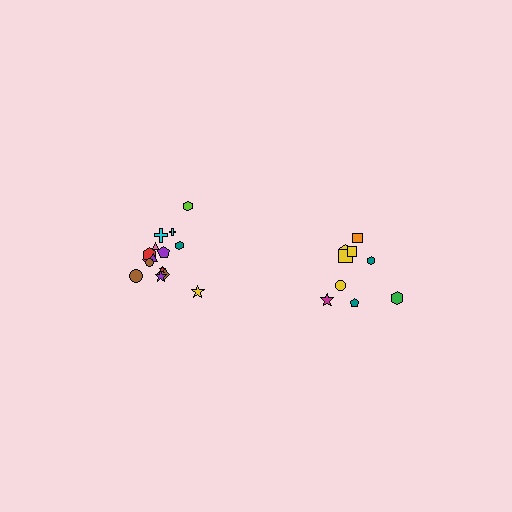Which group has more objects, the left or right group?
The left group.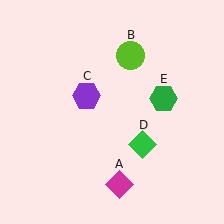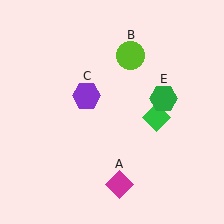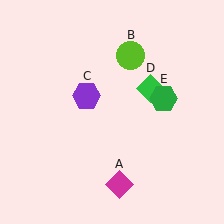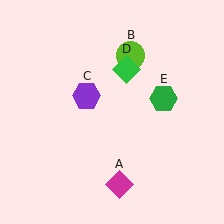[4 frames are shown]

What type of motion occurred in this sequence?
The green diamond (object D) rotated counterclockwise around the center of the scene.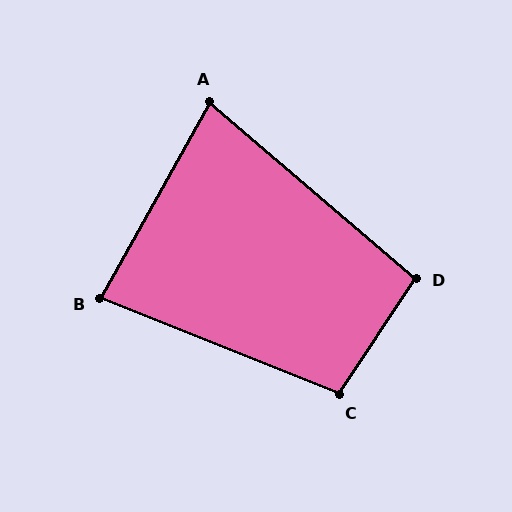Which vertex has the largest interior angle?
C, at approximately 102 degrees.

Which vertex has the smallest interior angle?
A, at approximately 78 degrees.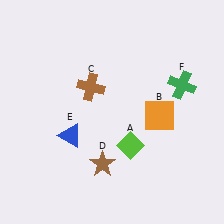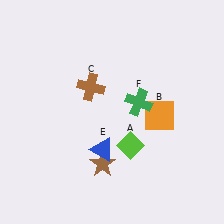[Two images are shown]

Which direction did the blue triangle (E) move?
The blue triangle (E) moved right.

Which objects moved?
The objects that moved are: the blue triangle (E), the green cross (F).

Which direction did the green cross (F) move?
The green cross (F) moved left.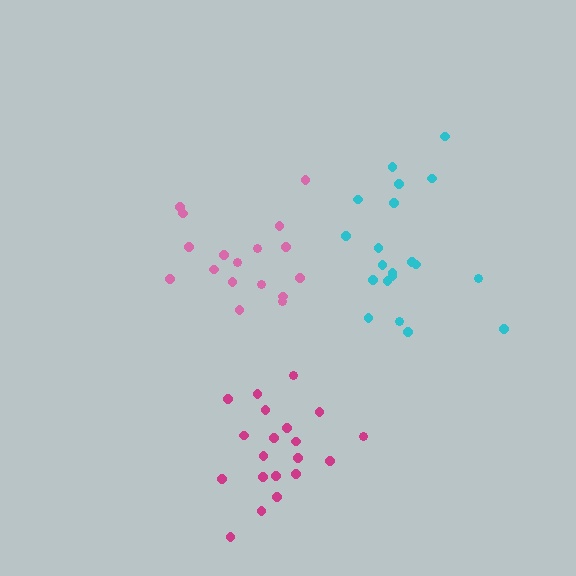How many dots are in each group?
Group 1: 20 dots, Group 2: 17 dots, Group 3: 20 dots (57 total).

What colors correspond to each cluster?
The clusters are colored: magenta, pink, cyan.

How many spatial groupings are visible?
There are 3 spatial groupings.